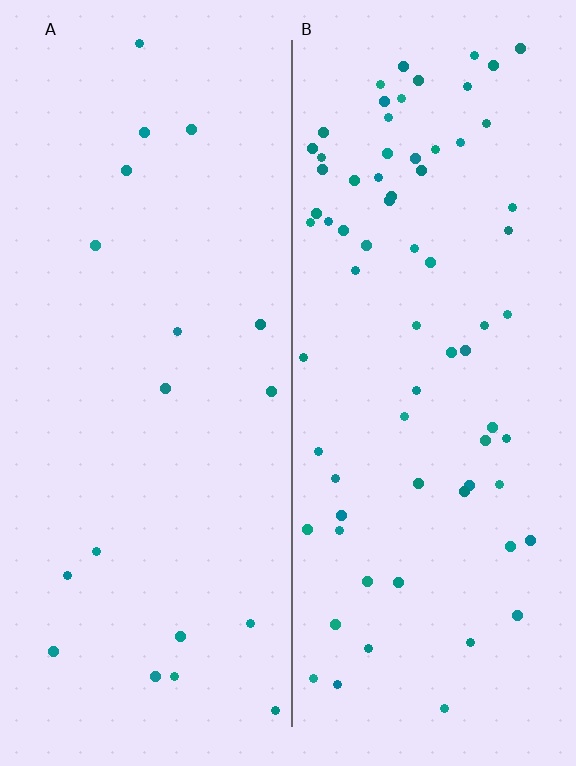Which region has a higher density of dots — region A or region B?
B (the right).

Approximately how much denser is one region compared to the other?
Approximately 3.9× — region B over region A.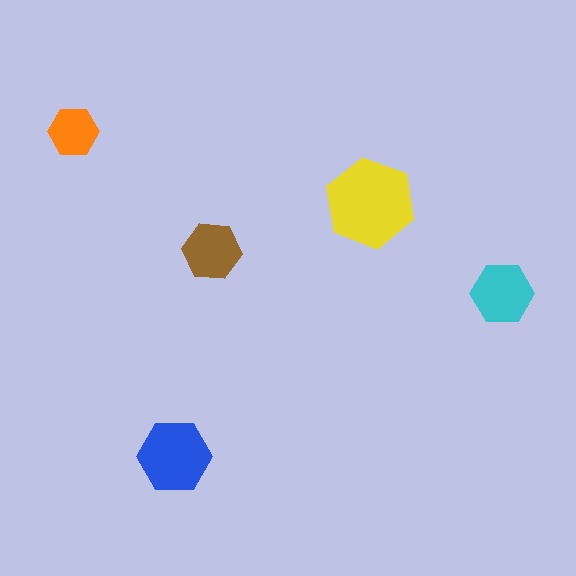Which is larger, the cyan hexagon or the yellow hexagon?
The yellow one.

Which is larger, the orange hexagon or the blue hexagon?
The blue one.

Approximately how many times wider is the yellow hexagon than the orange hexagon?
About 2 times wider.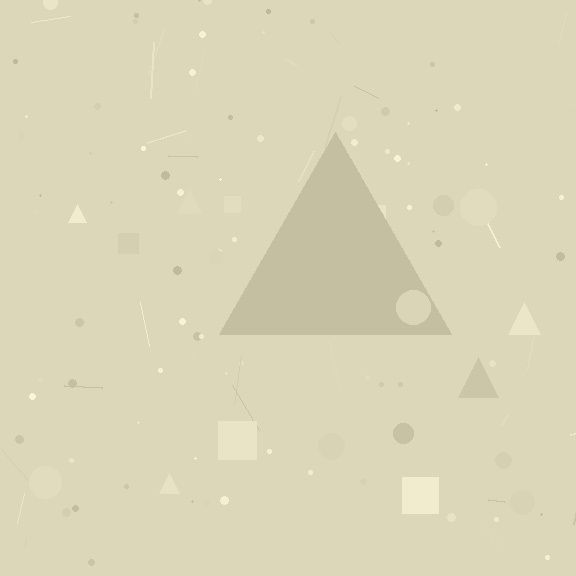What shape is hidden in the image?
A triangle is hidden in the image.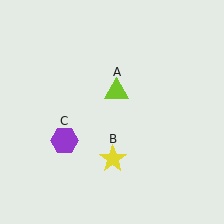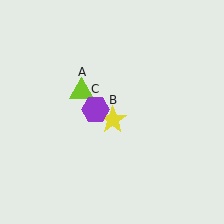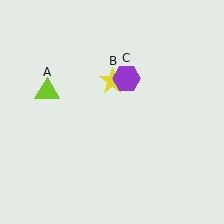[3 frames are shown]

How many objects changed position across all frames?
3 objects changed position: lime triangle (object A), yellow star (object B), purple hexagon (object C).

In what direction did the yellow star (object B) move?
The yellow star (object B) moved up.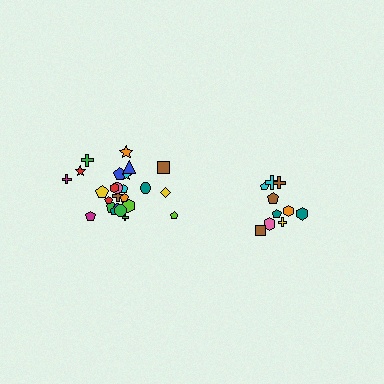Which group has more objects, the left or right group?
The left group.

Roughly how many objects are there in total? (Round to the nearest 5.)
Roughly 35 objects in total.